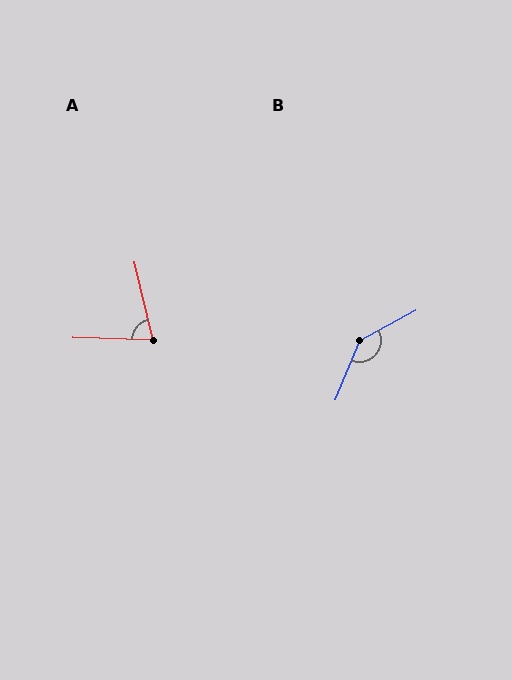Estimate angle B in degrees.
Approximately 141 degrees.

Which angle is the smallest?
A, at approximately 75 degrees.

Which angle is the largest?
B, at approximately 141 degrees.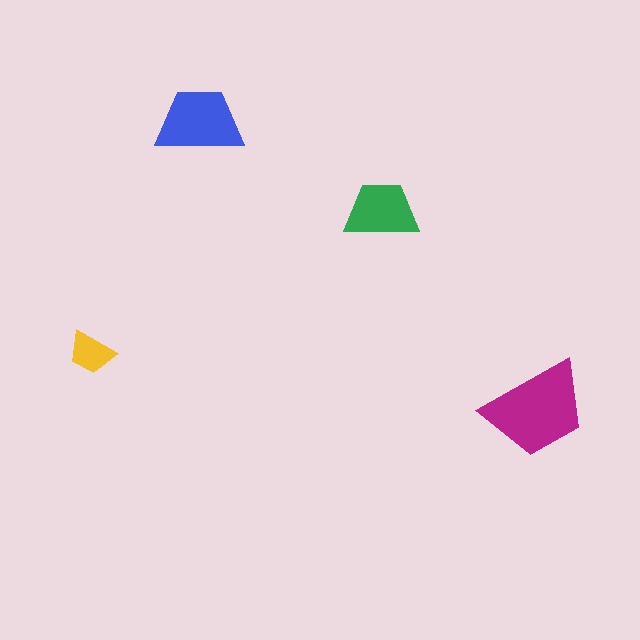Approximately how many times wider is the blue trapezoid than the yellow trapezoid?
About 2 times wider.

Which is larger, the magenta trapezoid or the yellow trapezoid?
The magenta one.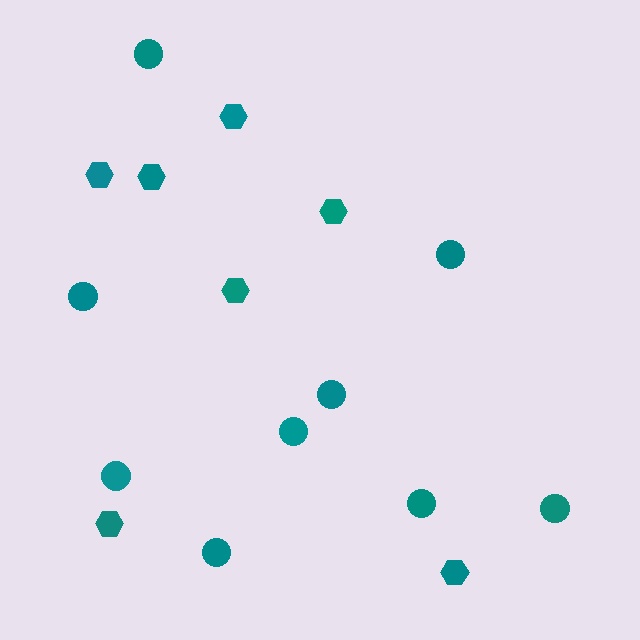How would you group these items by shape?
There are 2 groups: one group of hexagons (7) and one group of circles (9).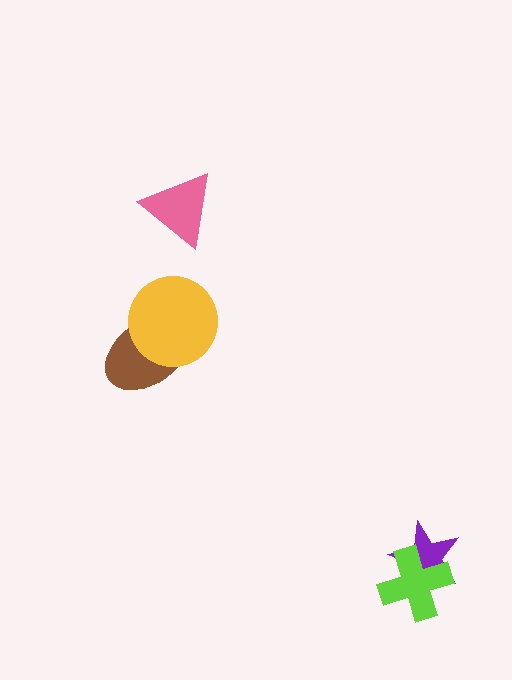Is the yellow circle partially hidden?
No, no other shape covers it.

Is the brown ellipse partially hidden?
Yes, it is partially covered by another shape.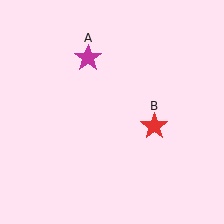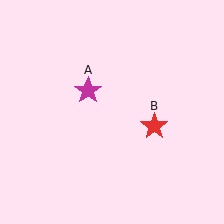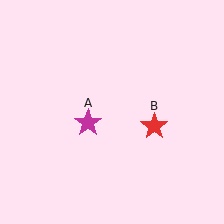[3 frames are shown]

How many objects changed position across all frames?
1 object changed position: magenta star (object A).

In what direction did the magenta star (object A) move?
The magenta star (object A) moved down.